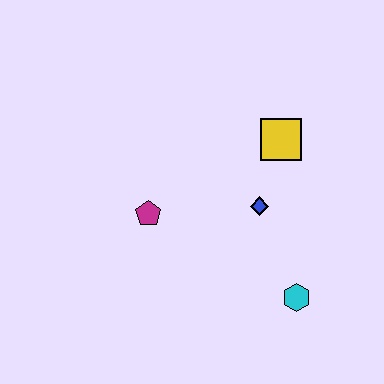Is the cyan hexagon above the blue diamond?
No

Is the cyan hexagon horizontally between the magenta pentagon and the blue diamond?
No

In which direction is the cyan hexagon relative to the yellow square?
The cyan hexagon is below the yellow square.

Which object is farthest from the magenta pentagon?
The cyan hexagon is farthest from the magenta pentagon.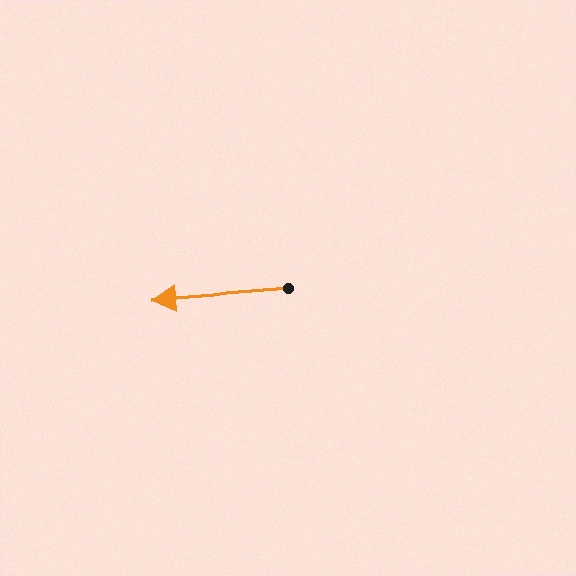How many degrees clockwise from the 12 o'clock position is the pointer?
Approximately 265 degrees.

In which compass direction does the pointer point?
West.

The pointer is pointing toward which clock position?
Roughly 9 o'clock.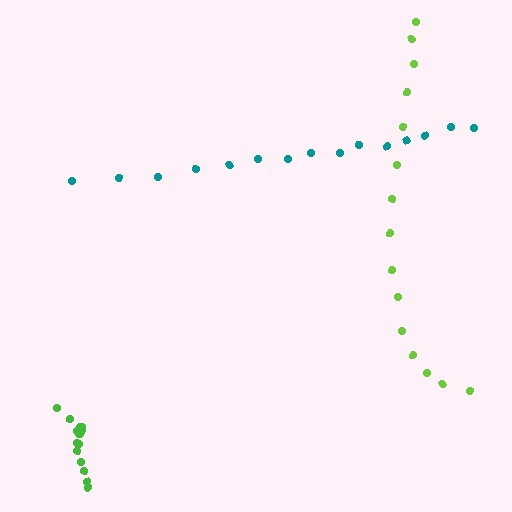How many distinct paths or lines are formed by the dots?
There are 3 distinct paths.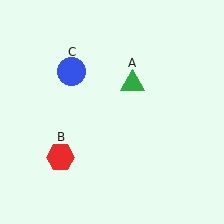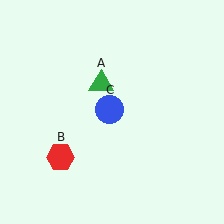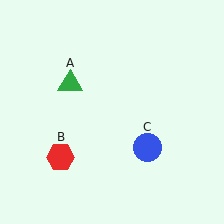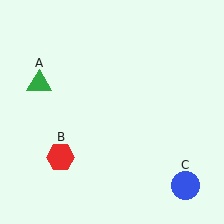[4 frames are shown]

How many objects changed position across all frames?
2 objects changed position: green triangle (object A), blue circle (object C).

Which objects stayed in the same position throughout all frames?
Red hexagon (object B) remained stationary.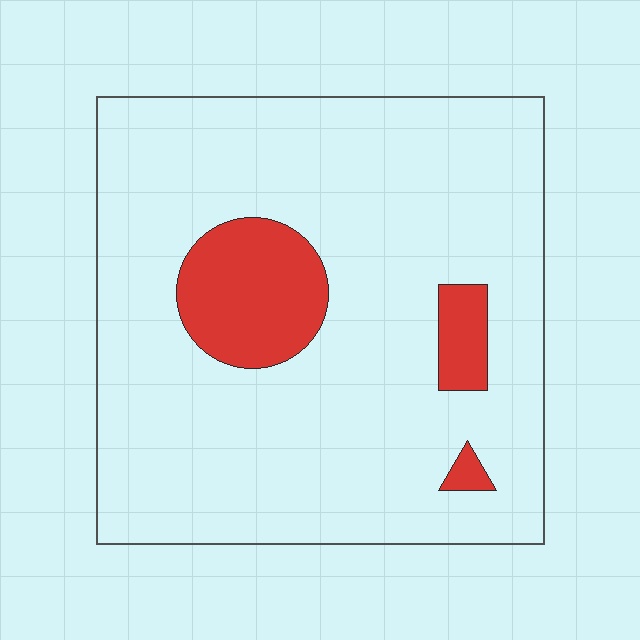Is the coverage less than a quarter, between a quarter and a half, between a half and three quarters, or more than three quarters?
Less than a quarter.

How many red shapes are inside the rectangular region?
3.